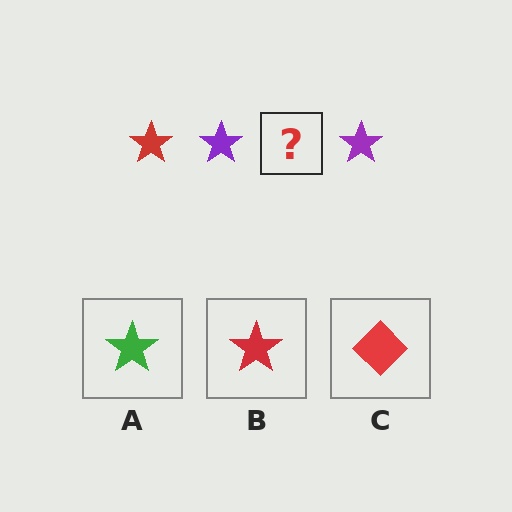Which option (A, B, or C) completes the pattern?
B.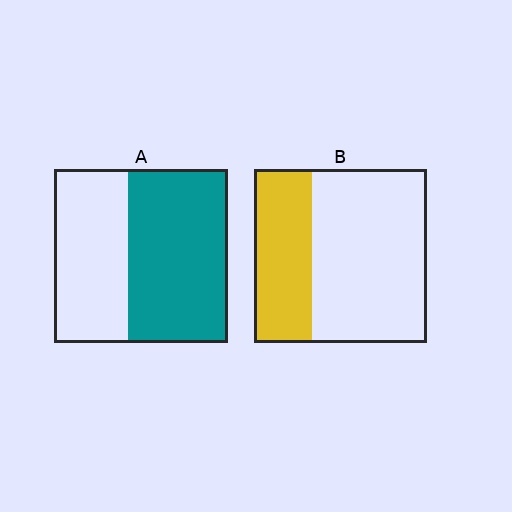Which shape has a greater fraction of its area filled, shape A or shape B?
Shape A.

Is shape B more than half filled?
No.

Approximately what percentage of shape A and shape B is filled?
A is approximately 55% and B is approximately 35%.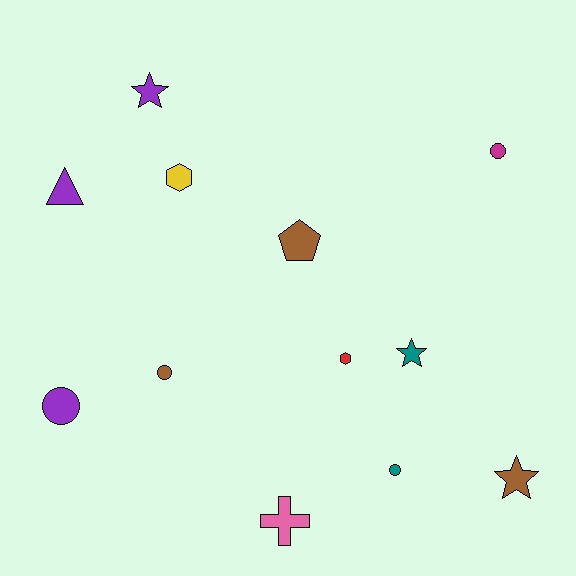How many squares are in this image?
There are no squares.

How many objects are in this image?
There are 12 objects.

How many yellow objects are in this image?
There is 1 yellow object.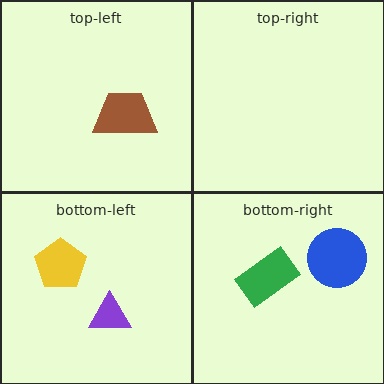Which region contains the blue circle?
The bottom-right region.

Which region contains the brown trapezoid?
The top-left region.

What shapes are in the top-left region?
The brown trapezoid.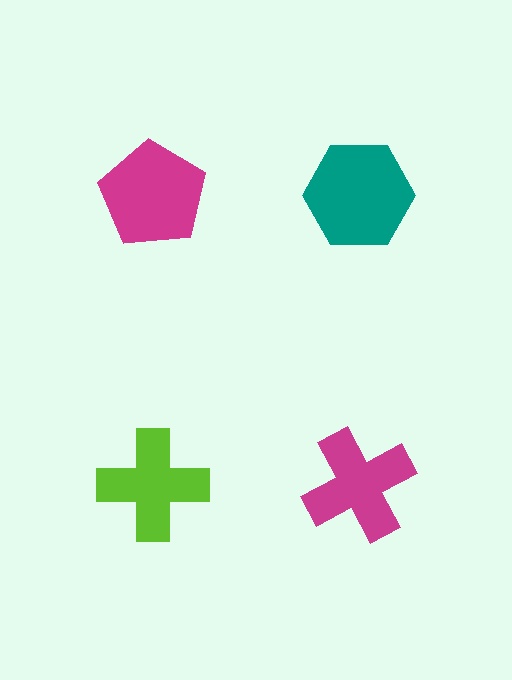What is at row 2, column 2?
A magenta cross.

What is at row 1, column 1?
A magenta pentagon.